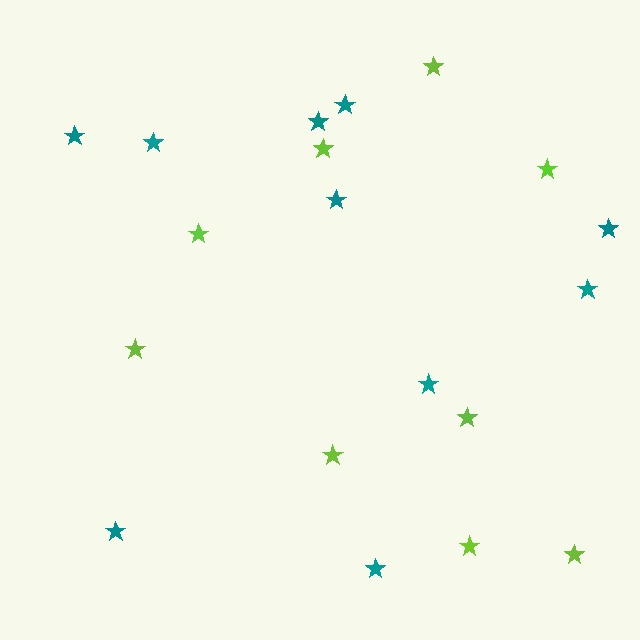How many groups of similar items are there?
There are 2 groups: one group of lime stars (9) and one group of teal stars (10).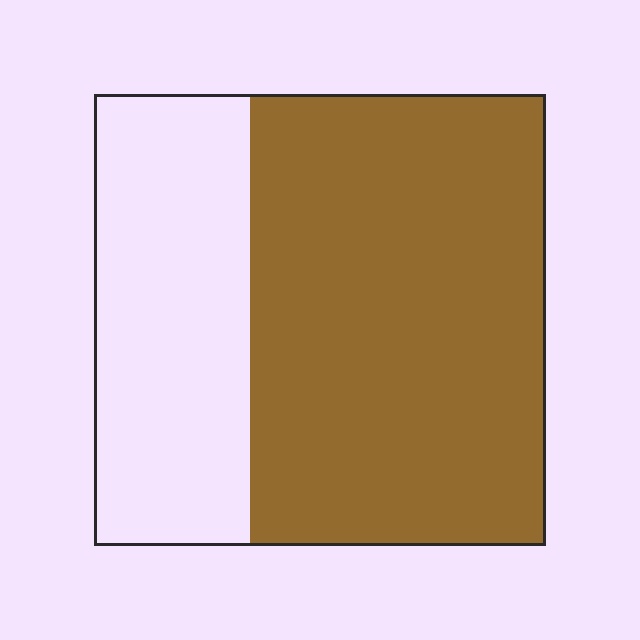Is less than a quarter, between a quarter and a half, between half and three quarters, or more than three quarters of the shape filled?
Between half and three quarters.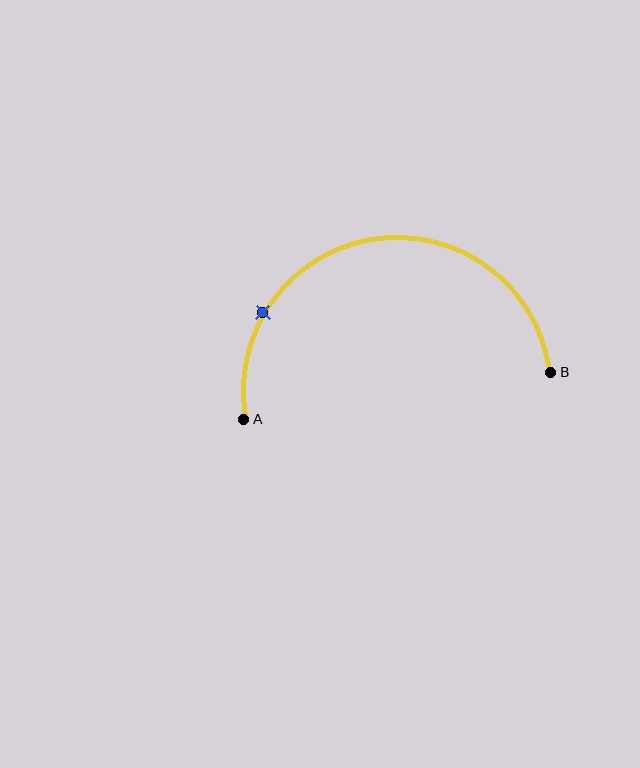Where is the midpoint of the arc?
The arc midpoint is the point on the curve farthest from the straight line joining A and B. It sits above that line.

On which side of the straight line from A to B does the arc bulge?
The arc bulges above the straight line connecting A and B.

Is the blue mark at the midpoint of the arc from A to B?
No. The blue mark lies on the arc but is closer to endpoint A. The arc midpoint would be at the point on the curve equidistant along the arc from both A and B.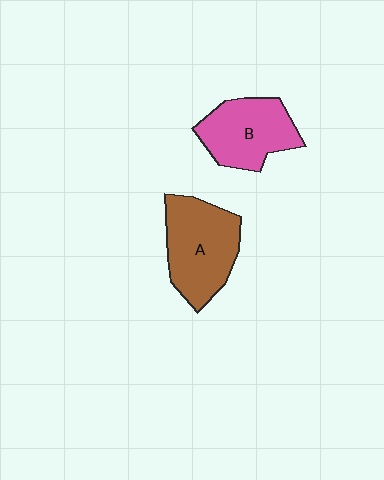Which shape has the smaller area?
Shape B (pink).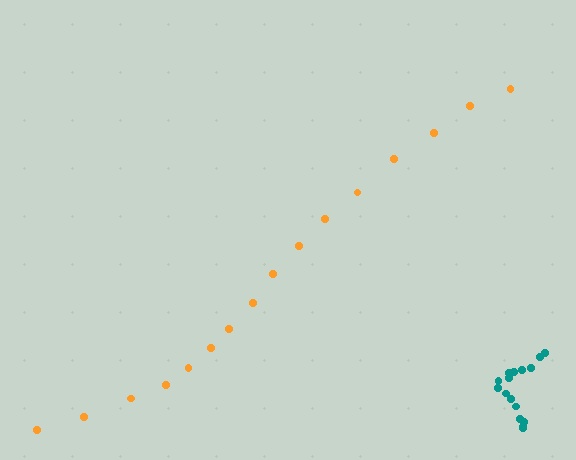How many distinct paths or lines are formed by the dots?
There are 2 distinct paths.